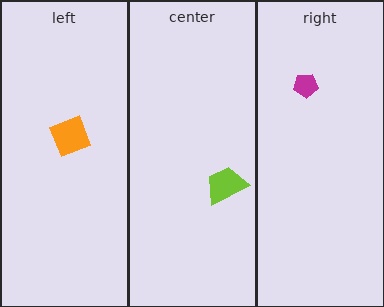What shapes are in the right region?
The magenta pentagon.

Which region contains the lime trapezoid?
The center region.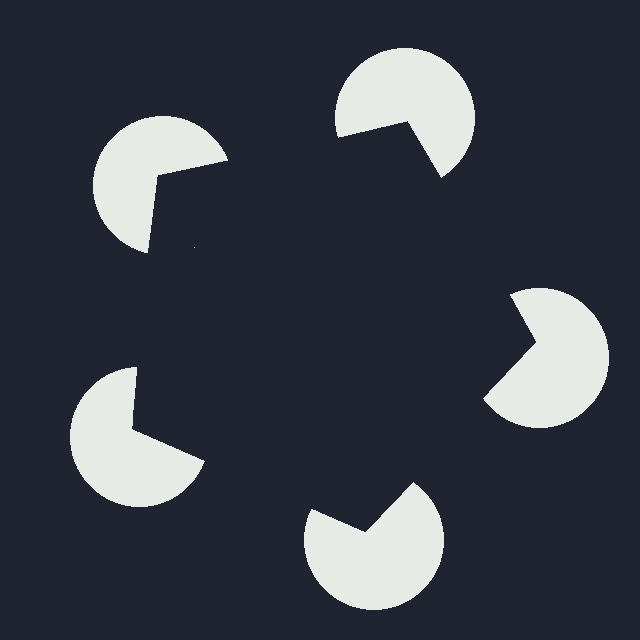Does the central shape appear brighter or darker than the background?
It typically appears slightly darker than the background, even though no actual brightness change is drawn.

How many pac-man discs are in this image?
There are 5 — one at each vertex of the illusory pentagon.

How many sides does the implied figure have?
5 sides.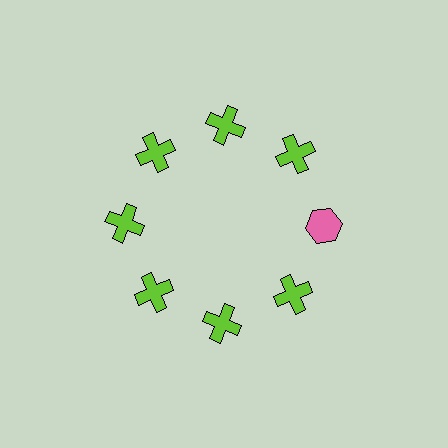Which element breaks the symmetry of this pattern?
The pink hexagon at roughly the 3 o'clock position breaks the symmetry. All other shapes are lime crosses.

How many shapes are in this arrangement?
There are 8 shapes arranged in a ring pattern.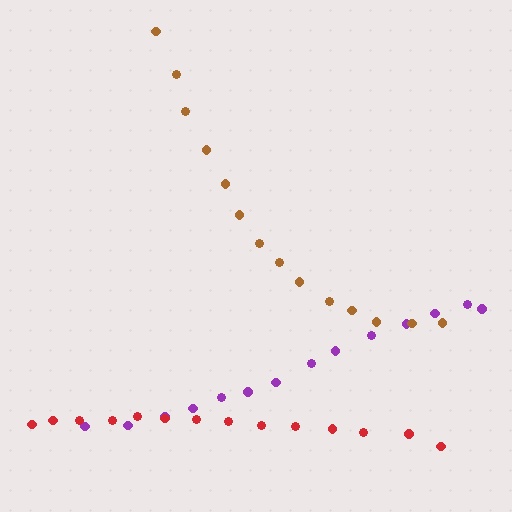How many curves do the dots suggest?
There are 3 distinct paths.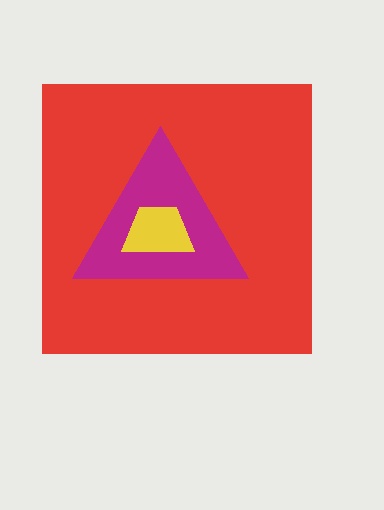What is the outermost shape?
The red square.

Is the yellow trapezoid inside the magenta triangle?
Yes.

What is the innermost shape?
The yellow trapezoid.